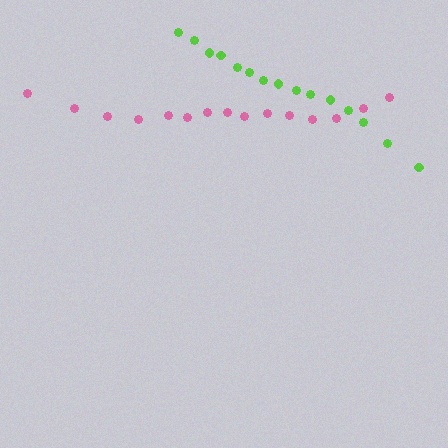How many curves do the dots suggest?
There are 2 distinct paths.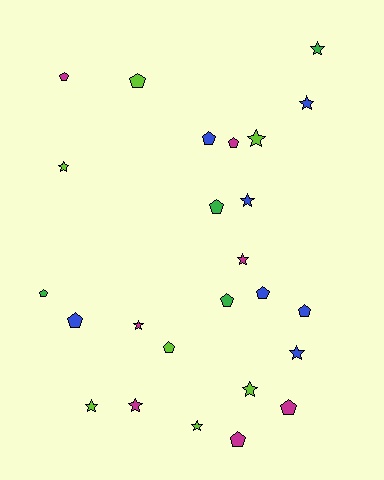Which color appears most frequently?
Magenta, with 7 objects.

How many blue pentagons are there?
There are 4 blue pentagons.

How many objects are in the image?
There are 25 objects.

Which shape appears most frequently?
Pentagon, with 13 objects.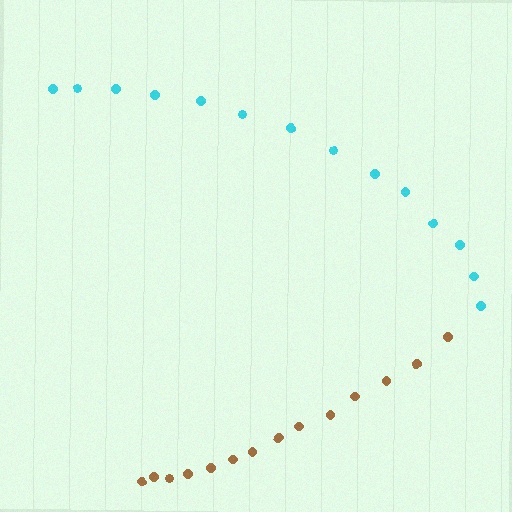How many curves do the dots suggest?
There are 2 distinct paths.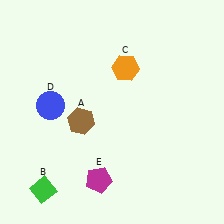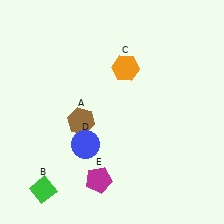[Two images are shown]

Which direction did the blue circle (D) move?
The blue circle (D) moved down.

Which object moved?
The blue circle (D) moved down.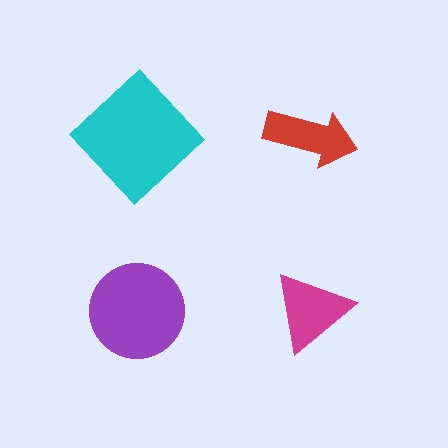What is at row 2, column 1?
A purple circle.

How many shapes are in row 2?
2 shapes.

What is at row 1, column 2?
A red arrow.